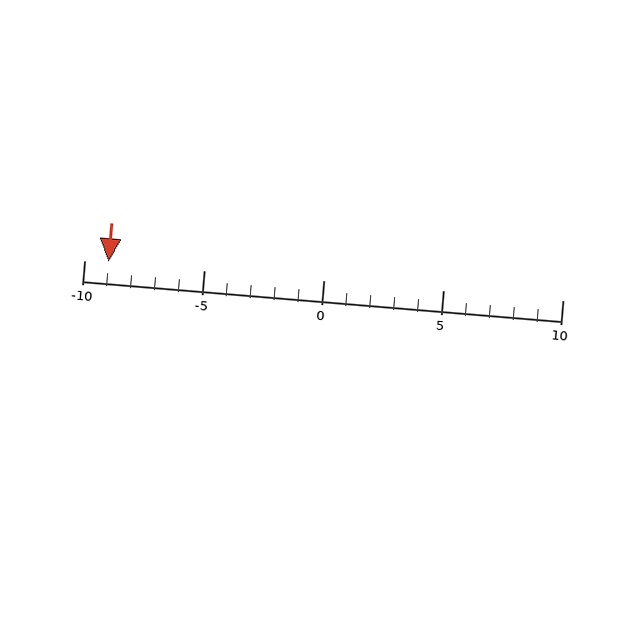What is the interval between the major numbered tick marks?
The major tick marks are spaced 5 units apart.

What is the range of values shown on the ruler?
The ruler shows values from -10 to 10.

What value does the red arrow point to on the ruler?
The red arrow points to approximately -9.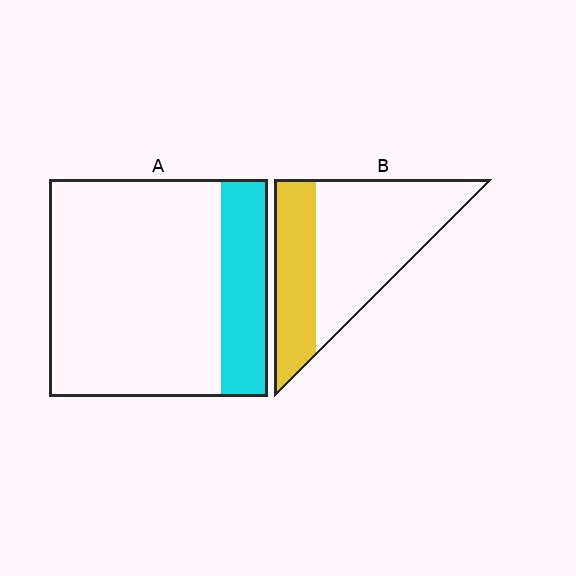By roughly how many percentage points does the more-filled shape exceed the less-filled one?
By roughly 15 percentage points (B over A).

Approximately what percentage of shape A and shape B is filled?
A is approximately 20% and B is approximately 35%.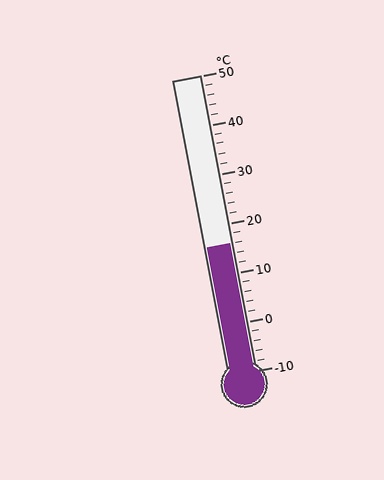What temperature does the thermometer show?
The thermometer shows approximately 16°C.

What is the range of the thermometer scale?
The thermometer scale ranges from -10°C to 50°C.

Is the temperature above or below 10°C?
The temperature is above 10°C.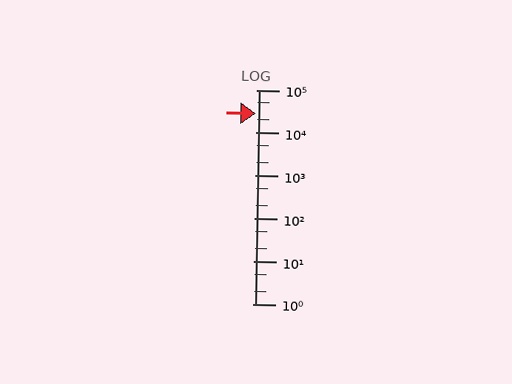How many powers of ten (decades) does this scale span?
The scale spans 5 decades, from 1 to 100000.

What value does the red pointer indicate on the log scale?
The pointer indicates approximately 29000.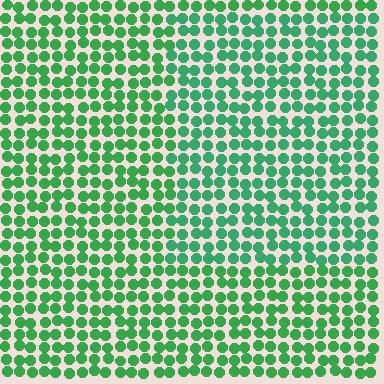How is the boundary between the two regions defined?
The boundary is defined purely by a slight shift in hue (about 18 degrees). Spacing, size, and orientation are identical on both sides.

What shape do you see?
I see a rectangle.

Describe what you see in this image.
The image is filled with small green elements in a uniform arrangement. A rectangle-shaped region is visible where the elements are tinted to a slightly different hue, forming a subtle color boundary.